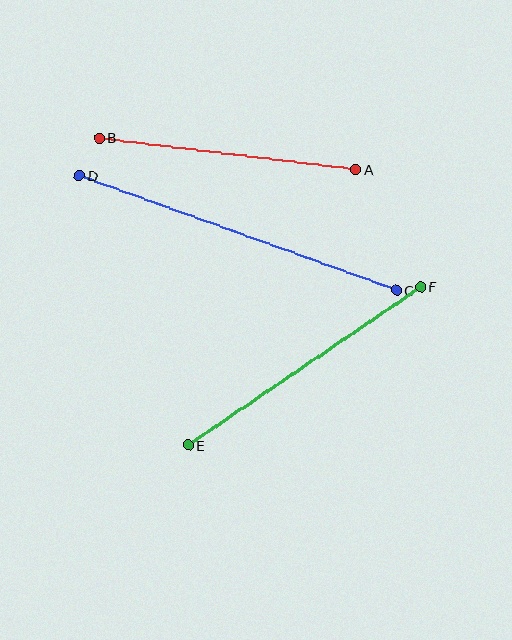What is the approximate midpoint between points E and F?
The midpoint is at approximately (305, 366) pixels.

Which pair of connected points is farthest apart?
Points C and D are farthest apart.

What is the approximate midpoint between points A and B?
The midpoint is at approximately (227, 154) pixels.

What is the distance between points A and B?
The distance is approximately 259 pixels.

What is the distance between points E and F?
The distance is approximately 281 pixels.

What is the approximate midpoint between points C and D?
The midpoint is at approximately (238, 233) pixels.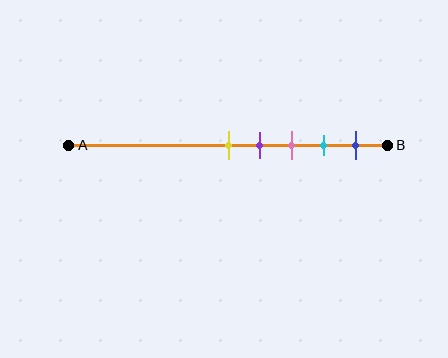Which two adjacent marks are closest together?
The yellow and purple marks are the closest adjacent pair.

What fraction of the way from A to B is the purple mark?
The purple mark is approximately 60% (0.6) of the way from A to B.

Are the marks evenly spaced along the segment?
Yes, the marks are approximately evenly spaced.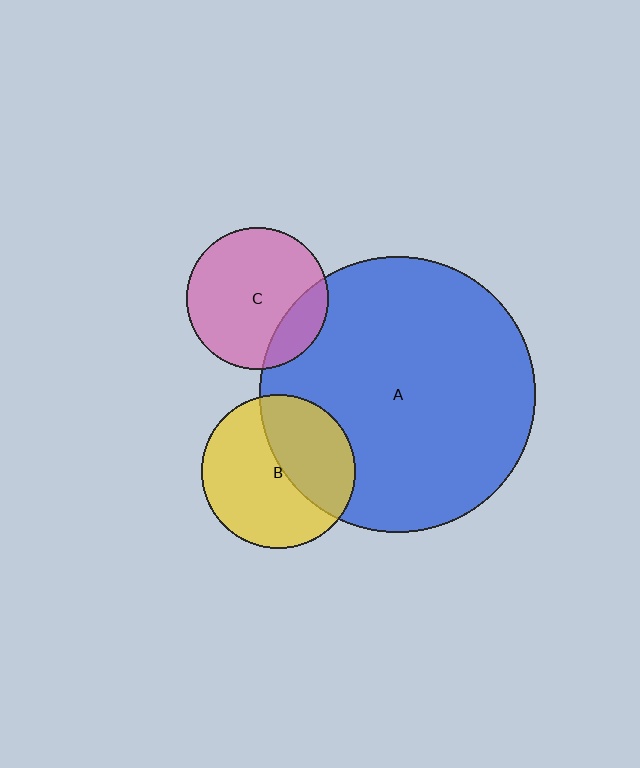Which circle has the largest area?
Circle A (blue).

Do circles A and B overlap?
Yes.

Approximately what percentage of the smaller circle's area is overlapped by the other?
Approximately 40%.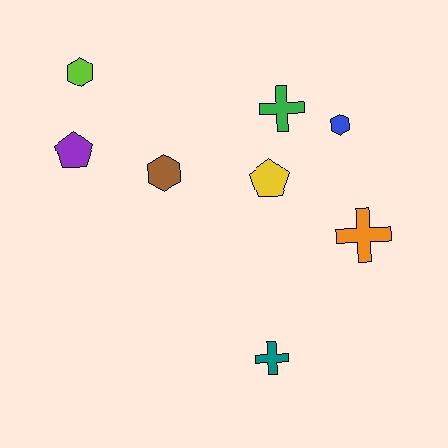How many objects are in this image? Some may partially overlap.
There are 8 objects.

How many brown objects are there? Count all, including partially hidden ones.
There is 1 brown object.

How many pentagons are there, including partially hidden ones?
There are 2 pentagons.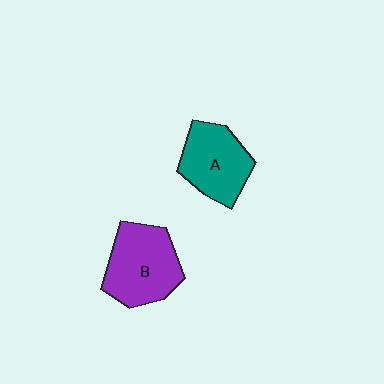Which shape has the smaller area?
Shape A (teal).